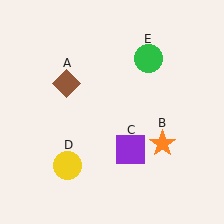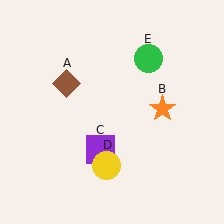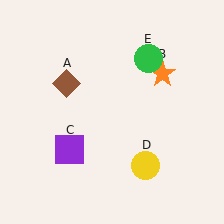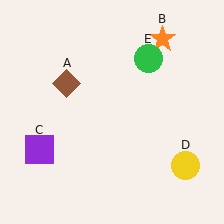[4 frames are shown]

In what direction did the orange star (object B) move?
The orange star (object B) moved up.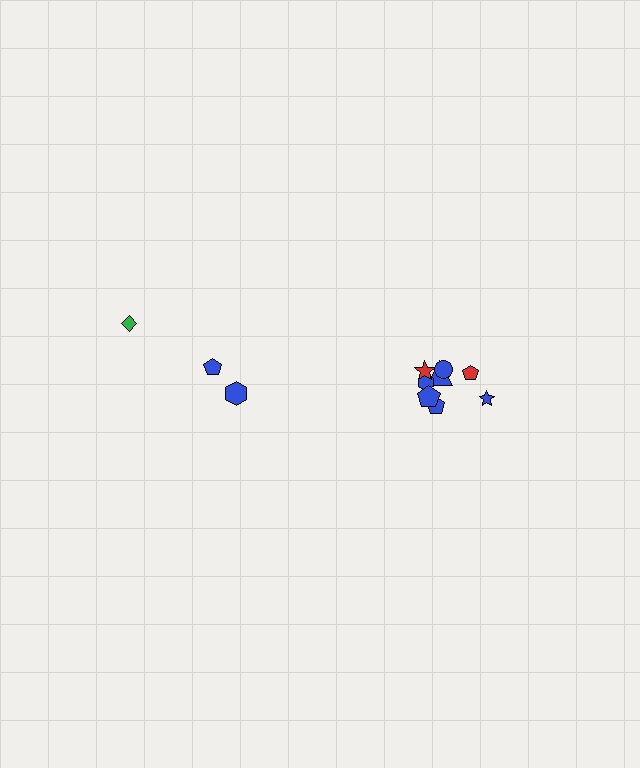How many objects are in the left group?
There are 3 objects.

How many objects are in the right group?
There are 8 objects.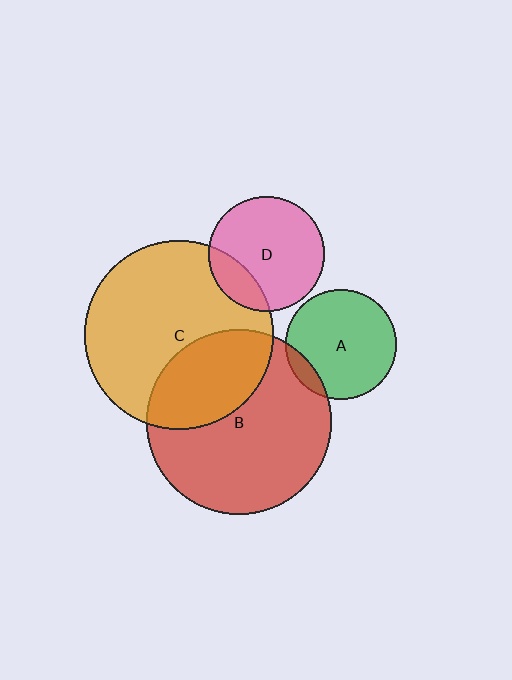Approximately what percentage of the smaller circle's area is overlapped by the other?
Approximately 35%.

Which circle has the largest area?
Circle C (orange).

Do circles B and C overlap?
Yes.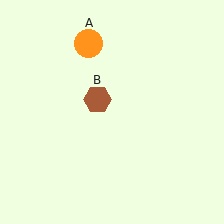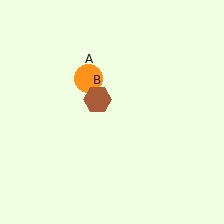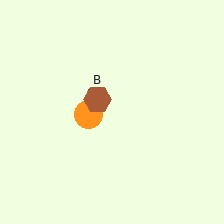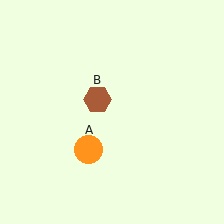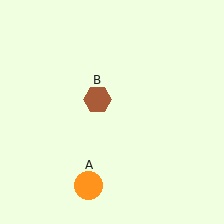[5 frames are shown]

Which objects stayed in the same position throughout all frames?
Brown hexagon (object B) remained stationary.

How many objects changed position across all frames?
1 object changed position: orange circle (object A).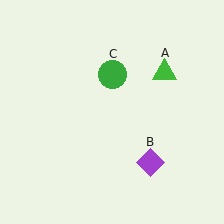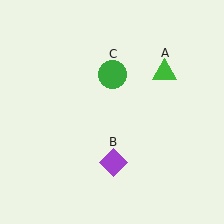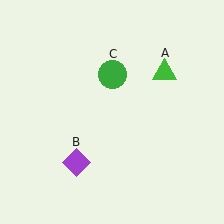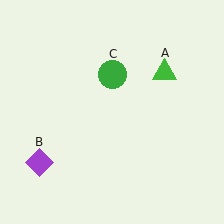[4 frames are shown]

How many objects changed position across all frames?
1 object changed position: purple diamond (object B).